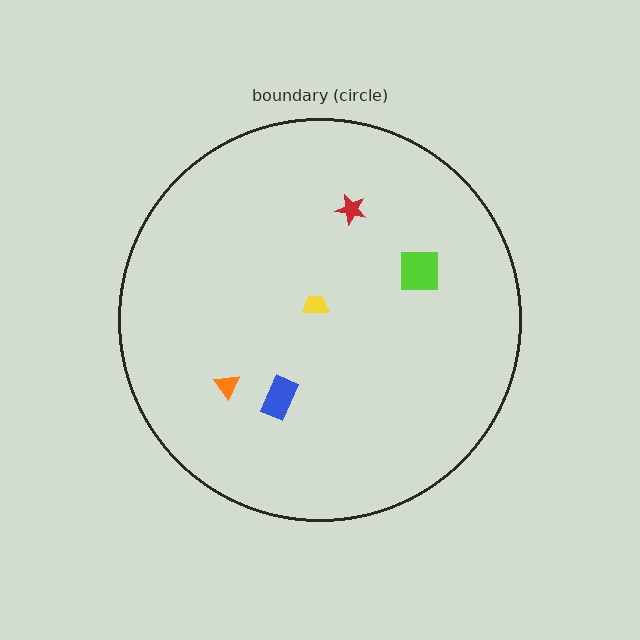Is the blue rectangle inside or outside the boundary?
Inside.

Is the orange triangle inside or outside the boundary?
Inside.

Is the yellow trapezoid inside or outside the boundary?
Inside.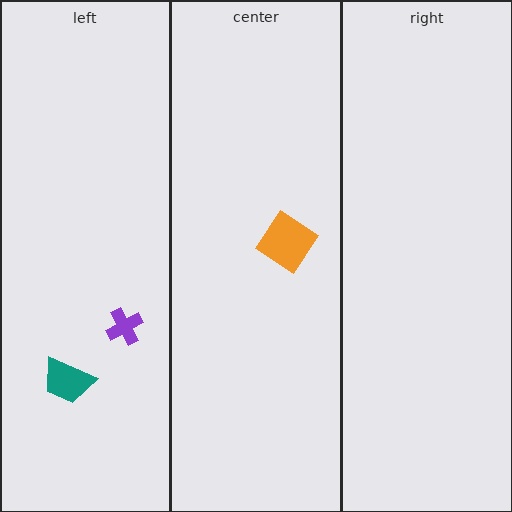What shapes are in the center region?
The orange diamond.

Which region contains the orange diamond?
The center region.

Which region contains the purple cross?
The left region.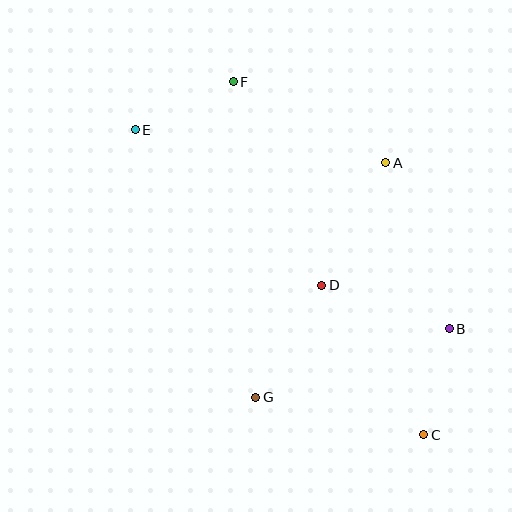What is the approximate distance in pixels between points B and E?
The distance between B and E is approximately 371 pixels.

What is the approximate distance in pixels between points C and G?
The distance between C and G is approximately 172 pixels.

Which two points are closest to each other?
Points B and C are closest to each other.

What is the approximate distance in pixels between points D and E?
The distance between D and E is approximately 242 pixels.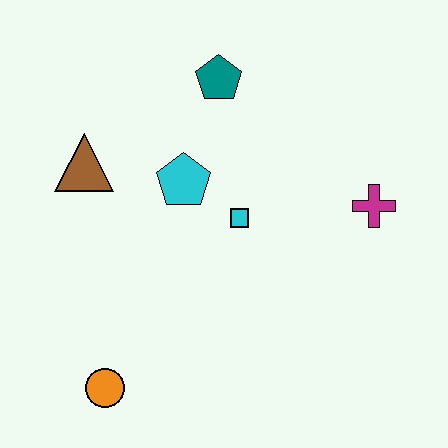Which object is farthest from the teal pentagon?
The orange circle is farthest from the teal pentagon.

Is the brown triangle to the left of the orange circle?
Yes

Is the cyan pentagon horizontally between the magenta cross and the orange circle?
Yes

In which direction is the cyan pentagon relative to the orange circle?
The cyan pentagon is above the orange circle.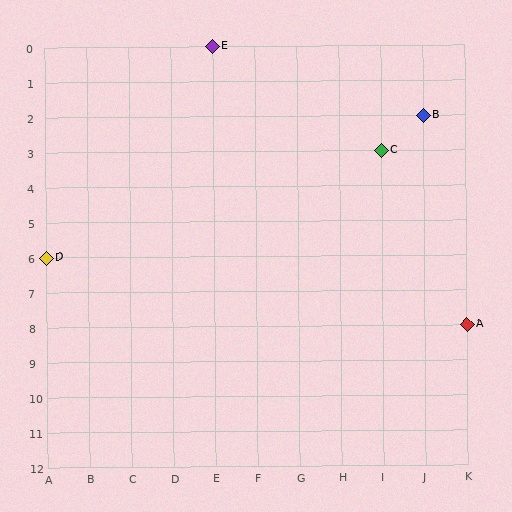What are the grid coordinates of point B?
Point B is at grid coordinates (J, 2).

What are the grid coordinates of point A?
Point A is at grid coordinates (K, 8).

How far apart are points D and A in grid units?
Points D and A are 10 columns and 2 rows apart (about 10.2 grid units diagonally).